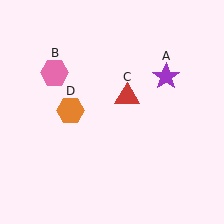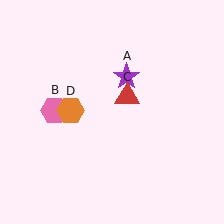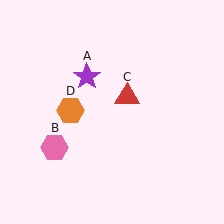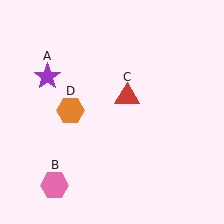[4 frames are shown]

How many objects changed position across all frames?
2 objects changed position: purple star (object A), pink hexagon (object B).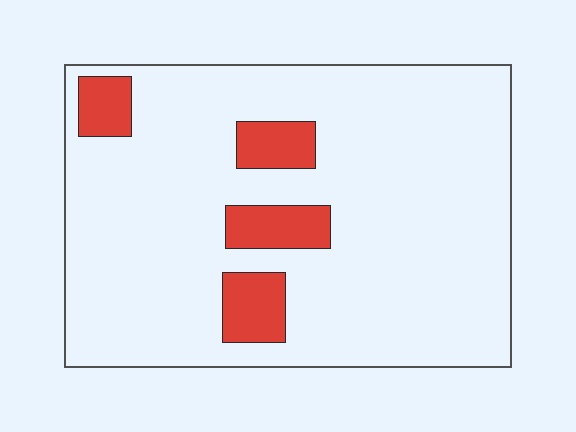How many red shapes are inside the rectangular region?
4.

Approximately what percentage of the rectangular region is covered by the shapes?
Approximately 10%.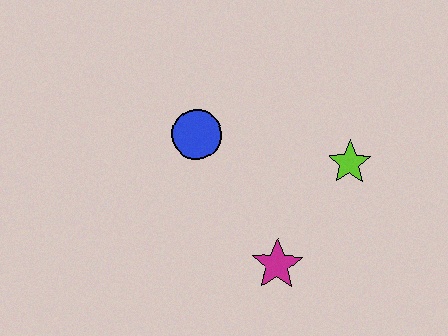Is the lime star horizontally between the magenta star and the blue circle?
No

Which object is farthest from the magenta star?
The blue circle is farthest from the magenta star.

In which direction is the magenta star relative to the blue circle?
The magenta star is below the blue circle.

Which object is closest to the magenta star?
The lime star is closest to the magenta star.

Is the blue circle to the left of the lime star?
Yes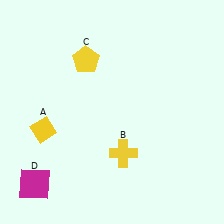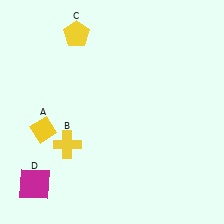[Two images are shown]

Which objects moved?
The objects that moved are: the yellow cross (B), the yellow pentagon (C).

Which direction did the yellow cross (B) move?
The yellow cross (B) moved left.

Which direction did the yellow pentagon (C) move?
The yellow pentagon (C) moved up.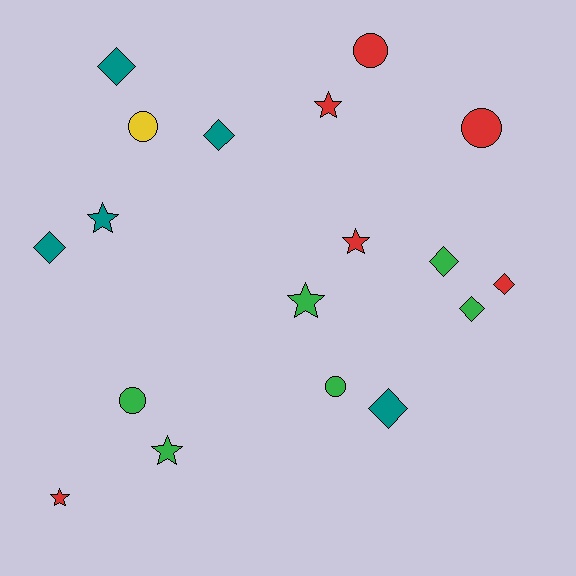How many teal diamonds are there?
There are 4 teal diamonds.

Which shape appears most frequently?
Diamond, with 7 objects.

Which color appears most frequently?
Green, with 6 objects.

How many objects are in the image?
There are 18 objects.